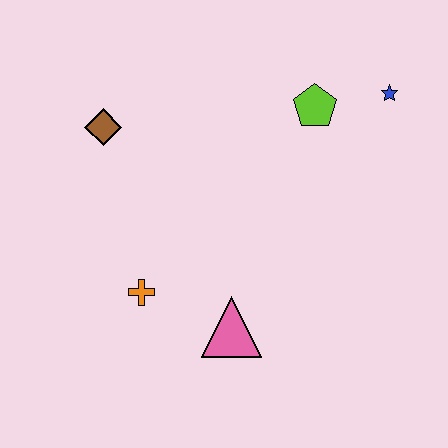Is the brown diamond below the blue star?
Yes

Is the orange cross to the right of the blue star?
No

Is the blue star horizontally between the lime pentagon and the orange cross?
No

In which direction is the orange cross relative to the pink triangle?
The orange cross is to the left of the pink triangle.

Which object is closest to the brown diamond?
The orange cross is closest to the brown diamond.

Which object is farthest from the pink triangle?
The blue star is farthest from the pink triangle.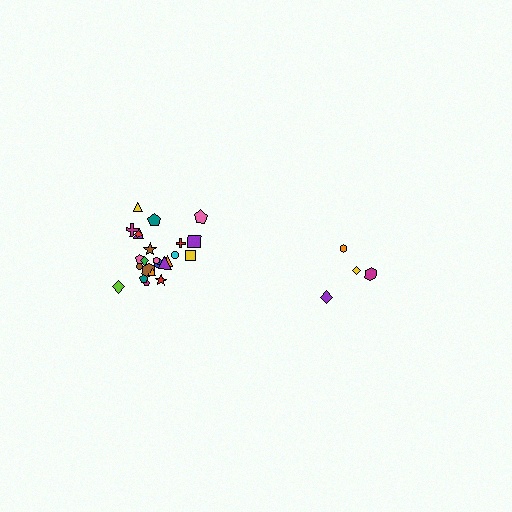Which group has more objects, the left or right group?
The left group.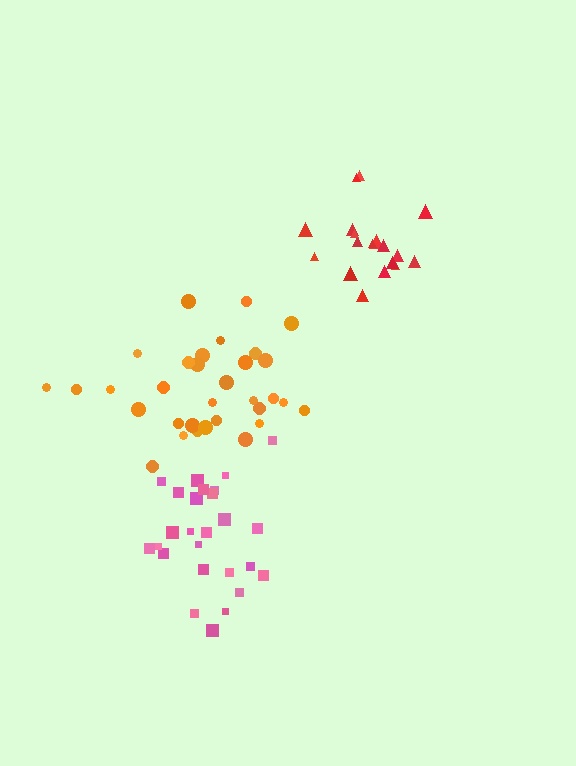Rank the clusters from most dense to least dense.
red, pink, orange.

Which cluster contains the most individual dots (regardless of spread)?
Orange (32).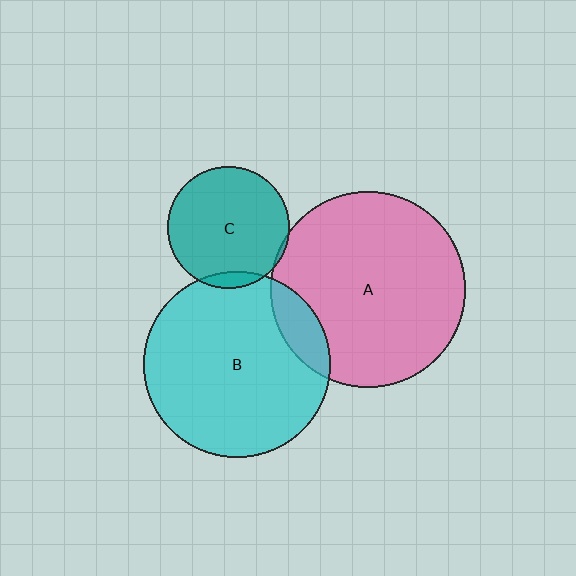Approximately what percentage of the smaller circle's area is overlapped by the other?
Approximately 10%.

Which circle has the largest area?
Circle A (pink).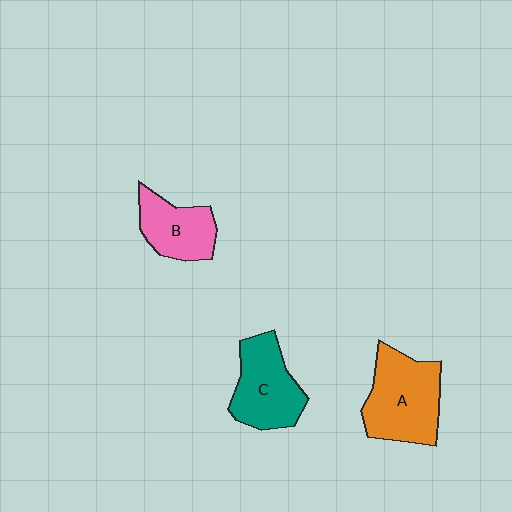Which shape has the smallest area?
Shape B (pink).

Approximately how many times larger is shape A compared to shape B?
Approximately 1.5 times.